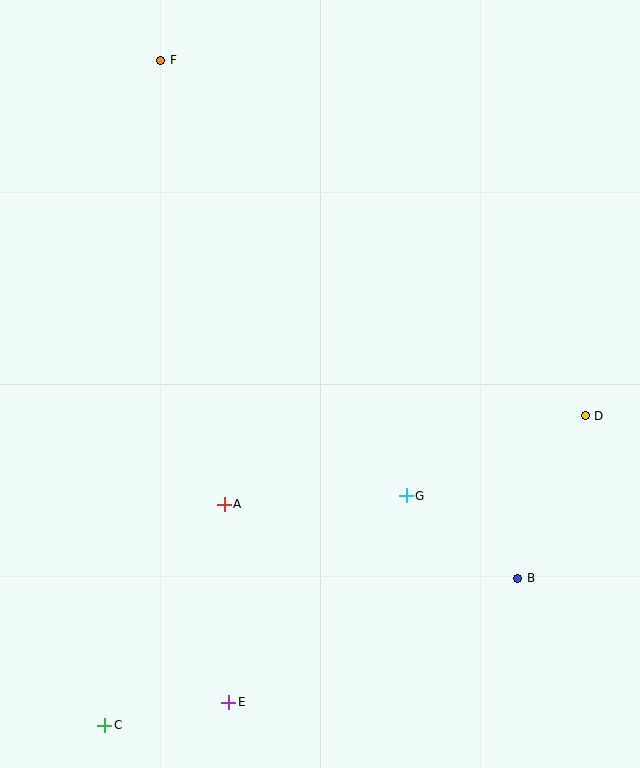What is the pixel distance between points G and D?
The distance between G and D is 196 pixels.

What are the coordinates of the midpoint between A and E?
The midpoint between A and E is at (226, 603).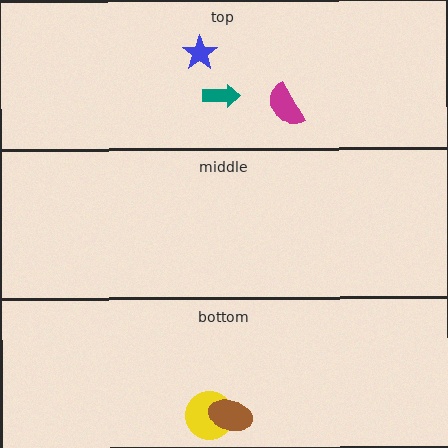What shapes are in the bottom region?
The yellow circle, the brown ellipse.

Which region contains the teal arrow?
The top region.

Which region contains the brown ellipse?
The bottom region.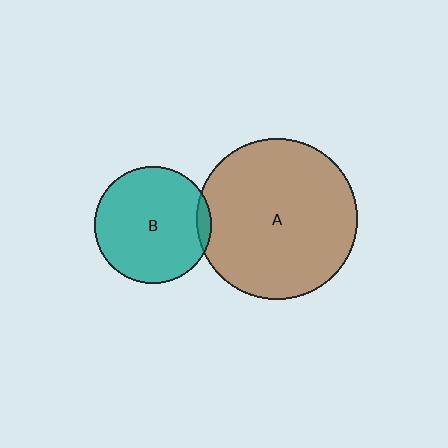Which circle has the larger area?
Circle A (brown).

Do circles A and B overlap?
Yes.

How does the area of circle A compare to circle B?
Approximately 1.9 times.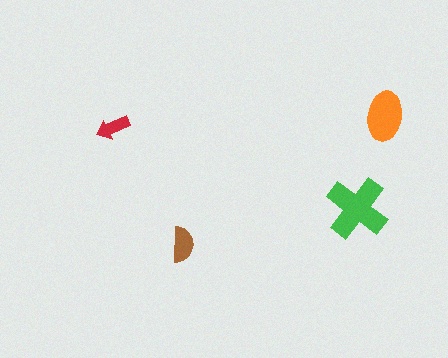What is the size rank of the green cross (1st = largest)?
1st.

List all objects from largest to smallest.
The green cross, the orange ellipse, the brown semicircle, the red arrow.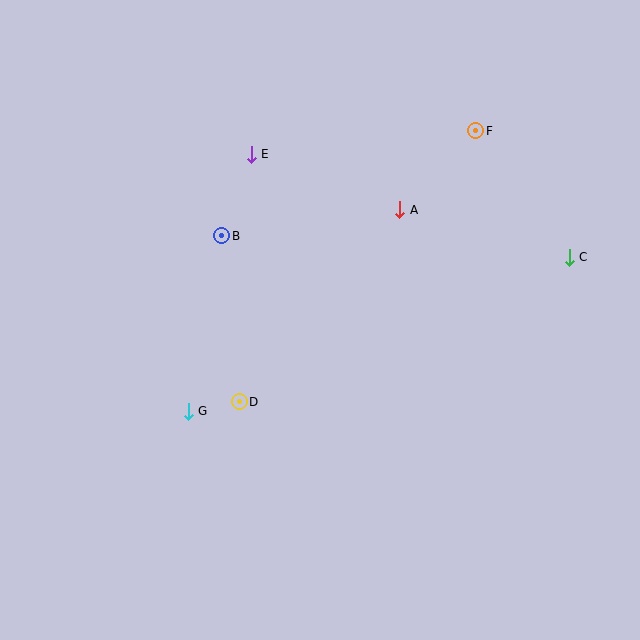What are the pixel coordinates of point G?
Point G is at (188, 411).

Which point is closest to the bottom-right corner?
Point C is closest to the bottom-right corner.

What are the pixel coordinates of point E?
Point E is at (251, 154).